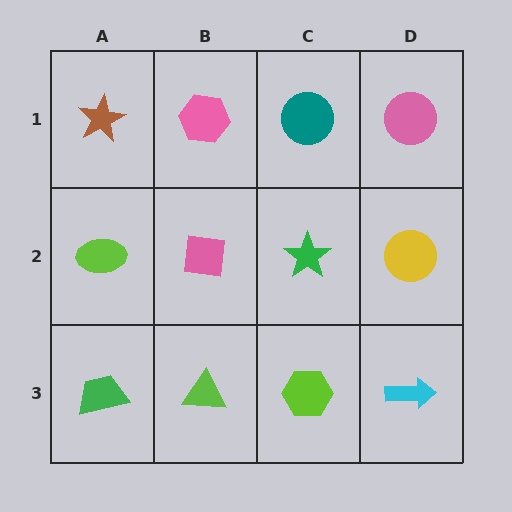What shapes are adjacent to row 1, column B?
A pink square (row 2, column B), a brown star (row 1, column A), a teal circle (row 1, column C).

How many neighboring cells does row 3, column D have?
2.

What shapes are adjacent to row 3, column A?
A lime ellipse (row 2, column A), a lime triangle (row 3, column B).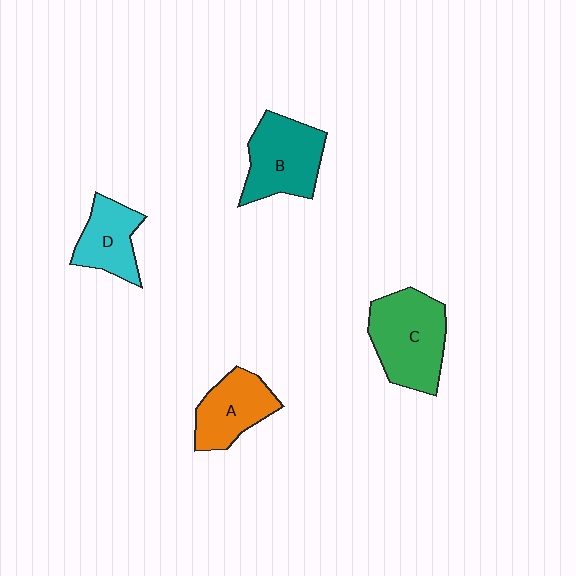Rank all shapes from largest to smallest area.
From largest to smallest: C (green), B (teal), A (orange), D (cyan).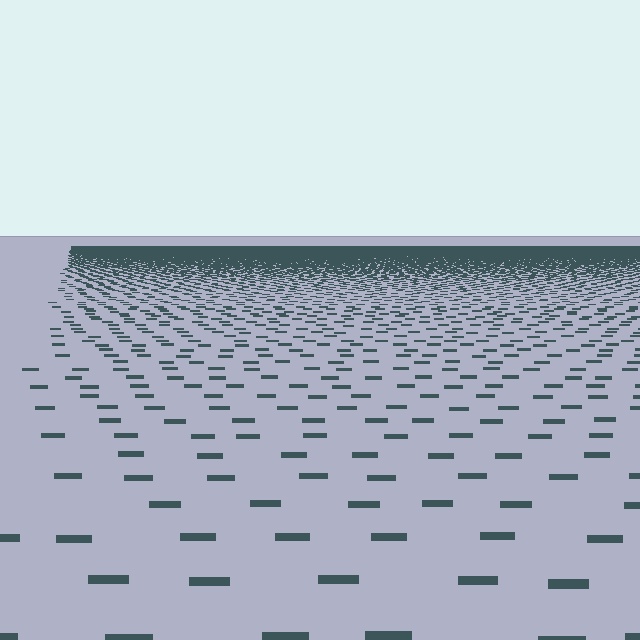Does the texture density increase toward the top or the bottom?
Density increases toward the top.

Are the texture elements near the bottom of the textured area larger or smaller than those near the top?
Larger. Near the bottom, elements are closer to the viewer and appear at a bigger on-screen size.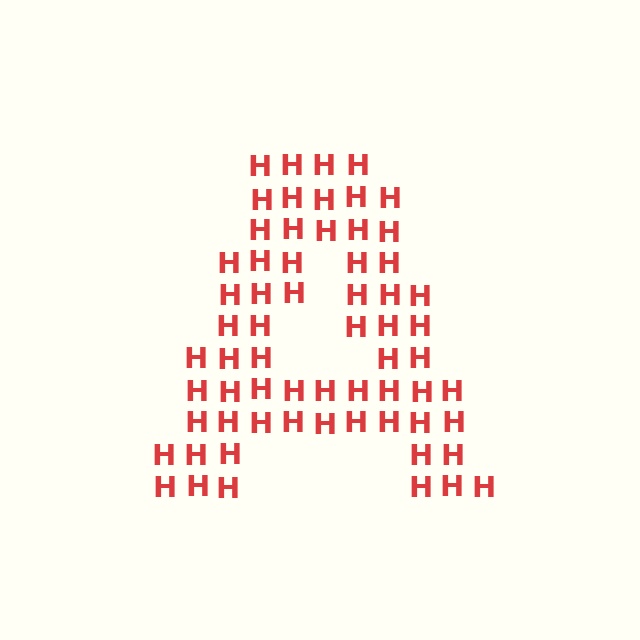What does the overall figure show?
The overall figure shows the letter A.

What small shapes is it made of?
It is made of small letter H's.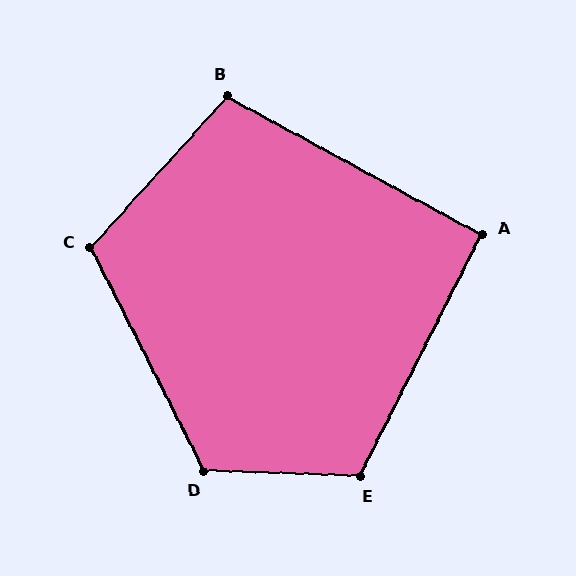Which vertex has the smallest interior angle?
A, at approximately 92 degrees.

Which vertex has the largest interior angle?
D, at approximately 119 degrees.